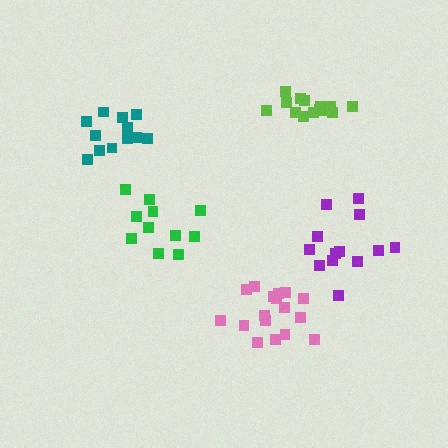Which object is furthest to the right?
The purple cluster is rightmost.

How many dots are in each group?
Group 1: 11 dots, Group 2: 17 dots, Group 3: 14 dots, Group 4: 12 dots, Group 5: 13 dots (67 total).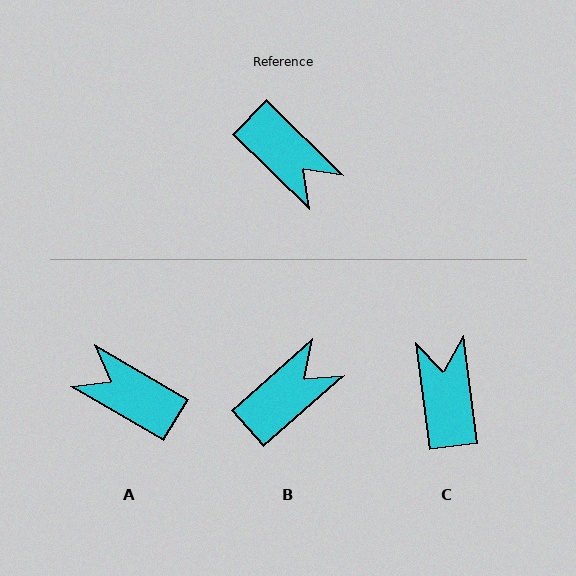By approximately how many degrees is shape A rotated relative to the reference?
Approximately 166 degrees clockwise.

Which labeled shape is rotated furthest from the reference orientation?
A, about 166 degrees away.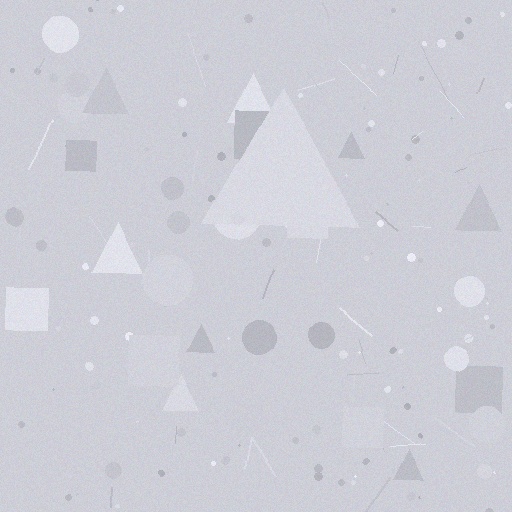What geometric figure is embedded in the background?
A triangle is embedded in the background.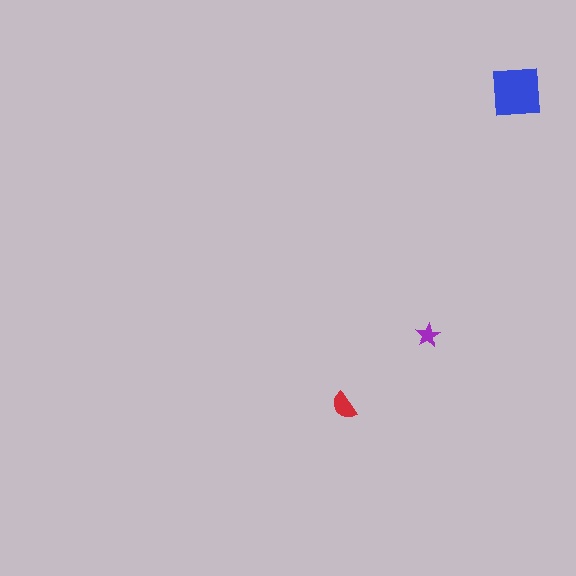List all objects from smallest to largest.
The purple star, the red semicircle, the blue square.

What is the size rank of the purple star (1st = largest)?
3rd.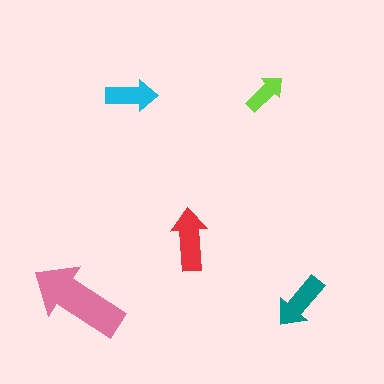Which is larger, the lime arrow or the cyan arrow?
The cyan one.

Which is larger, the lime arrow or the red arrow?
The red one.